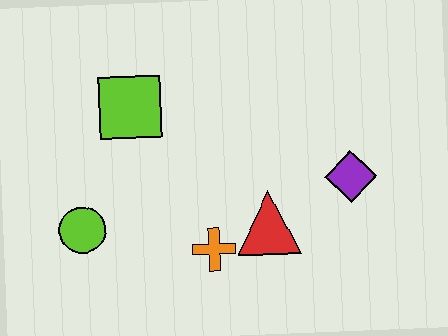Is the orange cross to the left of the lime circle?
No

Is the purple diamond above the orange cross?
Yes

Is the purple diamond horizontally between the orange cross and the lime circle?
No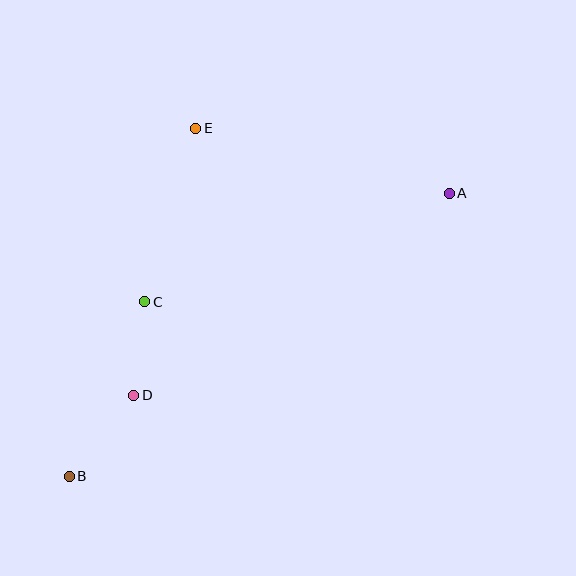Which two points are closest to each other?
Points C and D are closest to each other.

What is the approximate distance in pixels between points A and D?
The distance between A and D is approximately 375 pixels.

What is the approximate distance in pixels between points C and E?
The distance between C and E is approximately 181 pixels.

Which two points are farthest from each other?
Points A and B are farthest from each other.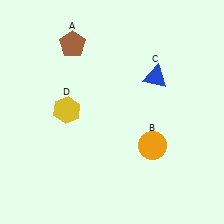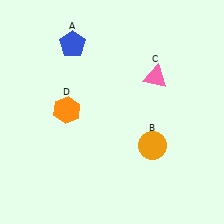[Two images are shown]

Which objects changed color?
A changed from brown to blue. C changed from blue to pink. D changed from yellow to orange.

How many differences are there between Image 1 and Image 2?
There are 3 differences between the two images.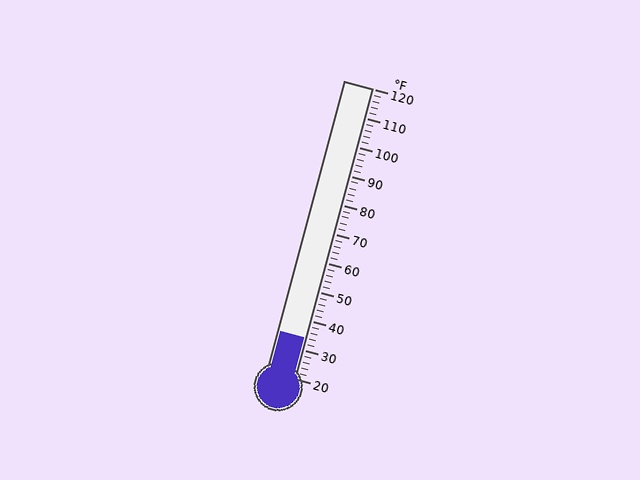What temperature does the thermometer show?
The thermometer shows approximately 34°F.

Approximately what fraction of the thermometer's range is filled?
The thermometer is filled to approximately 15% of its range.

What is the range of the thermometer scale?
The thermometer scale ranges from 20°F to 120°F.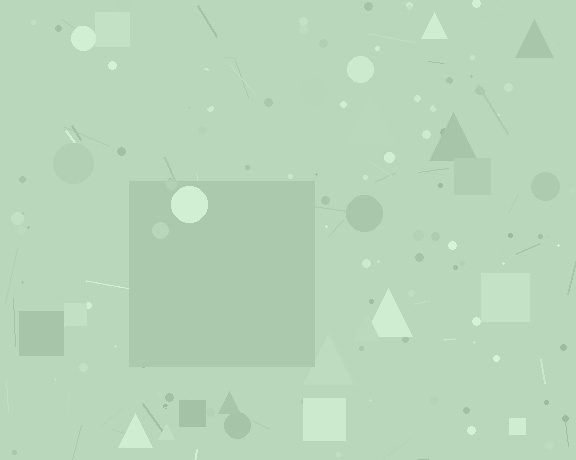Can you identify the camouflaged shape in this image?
The camouflaged shape is a square.